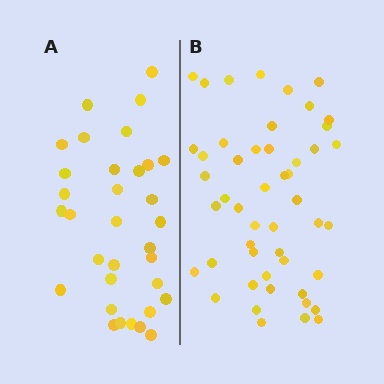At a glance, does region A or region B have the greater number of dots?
Region B (the right region) has more dots.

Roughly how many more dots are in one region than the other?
Region B has approximately 15 more dots than region A.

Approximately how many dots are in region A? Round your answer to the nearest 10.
About 30 dots. (The exact count is 33, which rounds to 30.)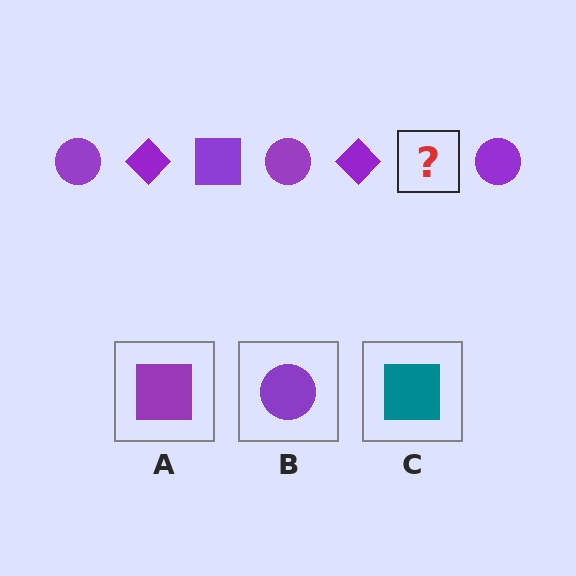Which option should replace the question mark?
Option A.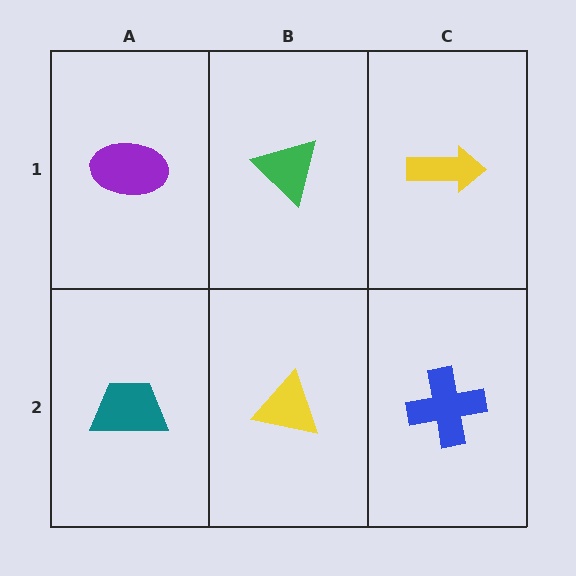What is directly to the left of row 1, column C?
A green triangle.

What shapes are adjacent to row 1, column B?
A yellow triangle (row 2, column B), a purple ellipse (row 1, column A), a yellow arrow (row 1, column C).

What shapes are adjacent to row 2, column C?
A yellow arrow (row 1, column C), a yellow triangle (row 2, column B).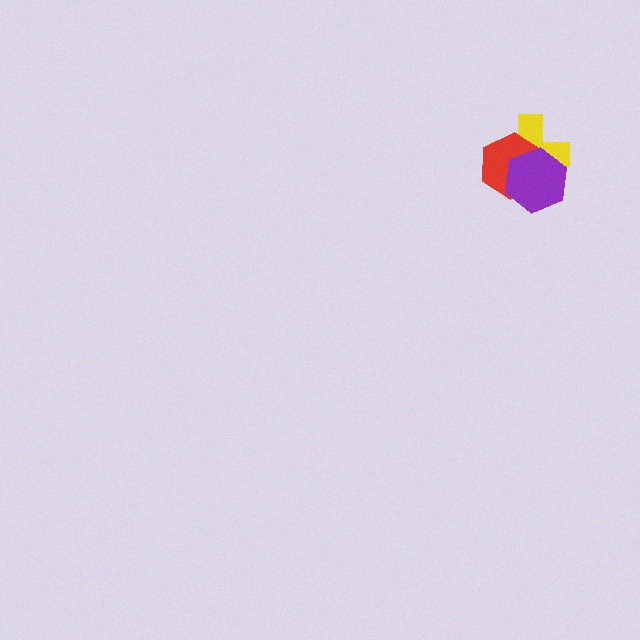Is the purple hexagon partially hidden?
No, no other shape covers it.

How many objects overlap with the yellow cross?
2 objects overlap with the yellow cross.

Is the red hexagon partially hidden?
Yes, it is partially covered by another shape.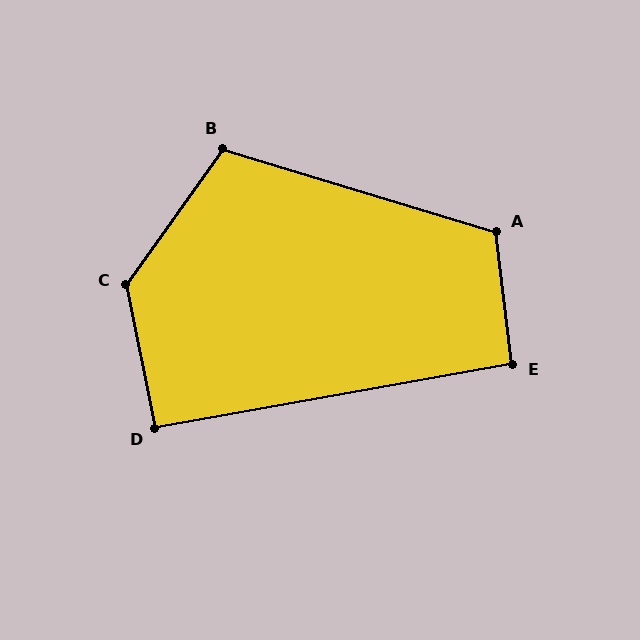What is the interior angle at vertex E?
Approximately 93 degrees (approximately right).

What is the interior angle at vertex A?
Approximately 114 degrees (obtuse).